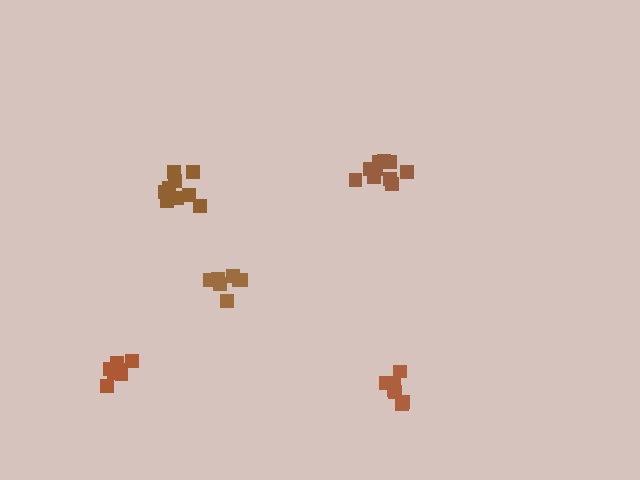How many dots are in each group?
Group 1: 10 dots, Group 2: 10 dots, Group 3: 7 dots, Group 4: 9 dots, Group 5: 7 dots (43 total).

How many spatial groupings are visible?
There are 5 spatial groupings.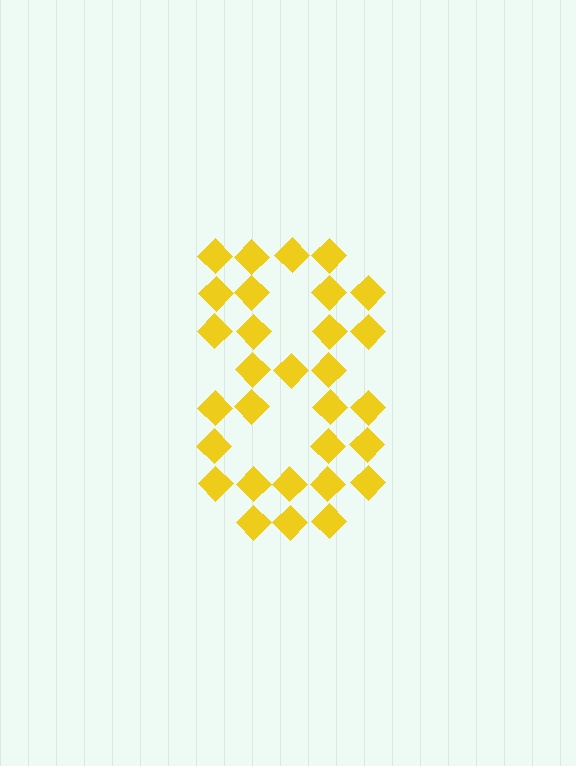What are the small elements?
The small elements are diamonds.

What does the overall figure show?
The overall figure shows the digit 8.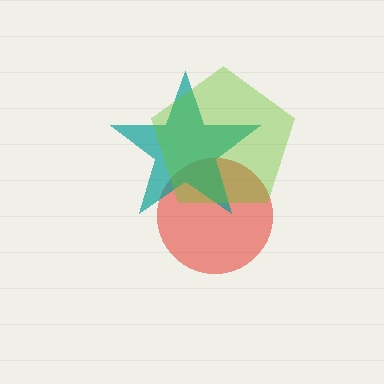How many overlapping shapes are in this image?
There are 3 overlapping shapes in the image.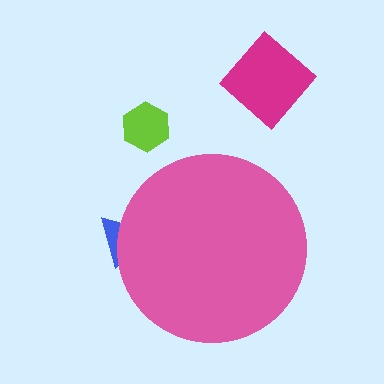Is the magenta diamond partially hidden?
No, the magenta diamond is fully visible.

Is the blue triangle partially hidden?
Yes, the blue triangle is partially hidden behind the pink circle.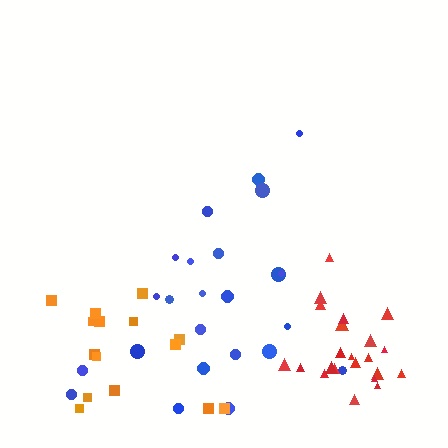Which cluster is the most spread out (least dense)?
Orange.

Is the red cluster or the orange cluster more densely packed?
Red.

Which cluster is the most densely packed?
Red.